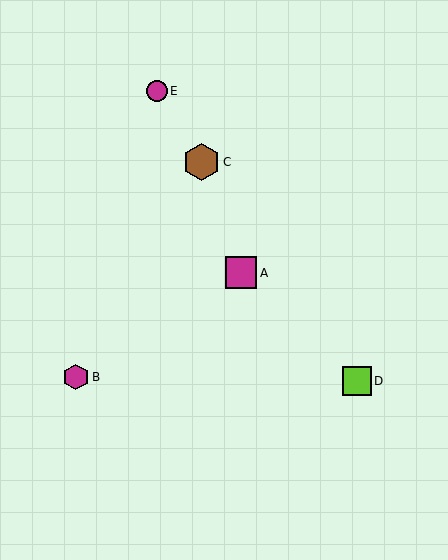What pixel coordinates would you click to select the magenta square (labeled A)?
Click at (241, 273) to select the magenta square A.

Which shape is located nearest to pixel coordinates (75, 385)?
The magenta hexagon (labeled B) at (76, 377) is nearest to that location.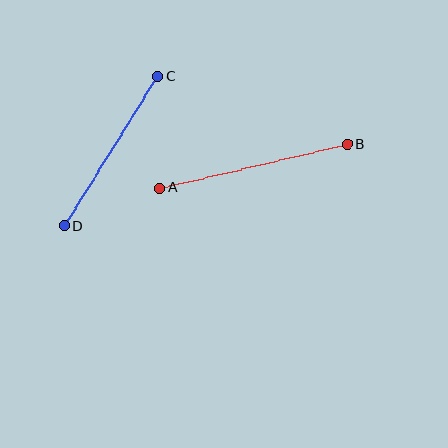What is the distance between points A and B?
The distance is approximately 192 pixels.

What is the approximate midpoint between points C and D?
The midpoint is at approximately (111, 151) pixels.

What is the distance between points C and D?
The distance is approximately 176 pixels.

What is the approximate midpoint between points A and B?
The midpoint is at approximately (253, 166) pixels.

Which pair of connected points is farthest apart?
Points A and B are farthest apart.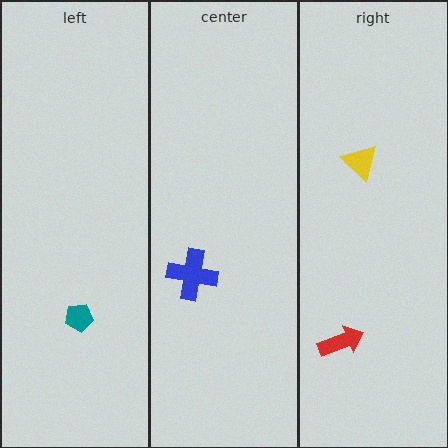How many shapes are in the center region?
1.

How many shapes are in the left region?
1.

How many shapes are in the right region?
2.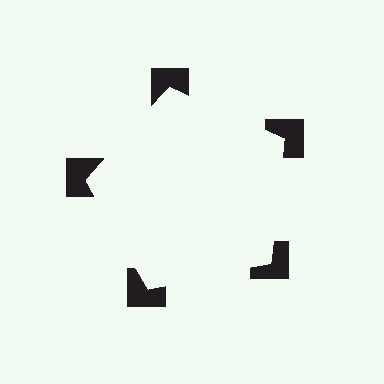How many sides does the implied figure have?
5 sides.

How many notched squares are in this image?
There are 5 — one at each vertex of the illusory pentagon.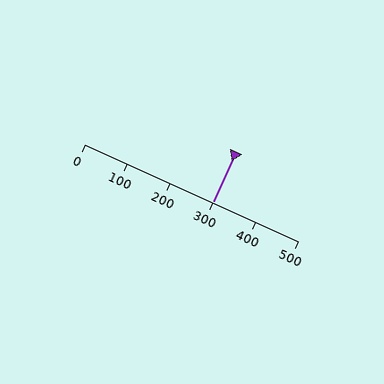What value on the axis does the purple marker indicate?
The marker indicates approximately 300.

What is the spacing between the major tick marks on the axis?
The major ticks are spaced 100 apart.